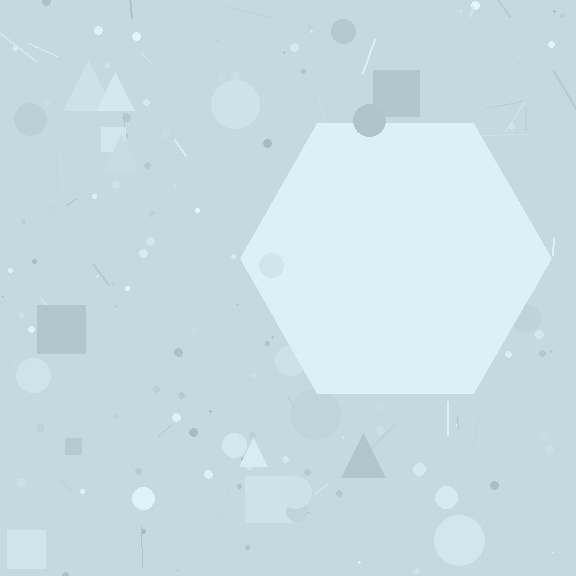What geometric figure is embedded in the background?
A hexagon is embedded in the background.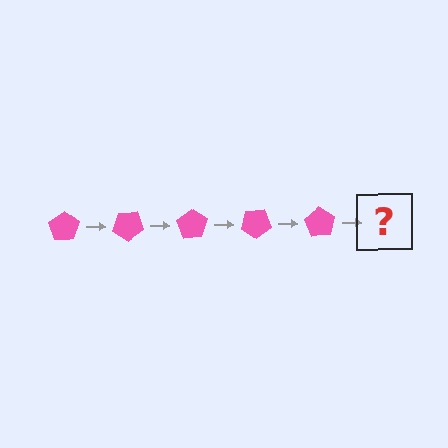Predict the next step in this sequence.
The next step is a pink pentagon rotated 175 degrees.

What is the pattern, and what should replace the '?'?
The pattern is that the pentagon rotates 35 degrees each step. The '?' should be a pink pentagon rotated 175 degrees.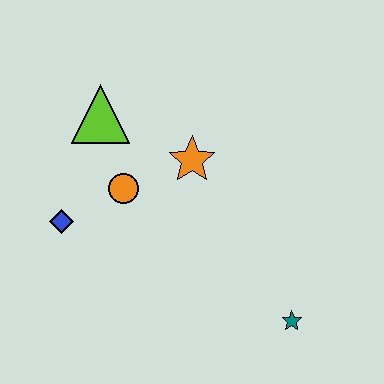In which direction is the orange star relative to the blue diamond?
The orange star is to the right of the blue diamond.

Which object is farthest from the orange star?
The teal star is farthest from the orange star.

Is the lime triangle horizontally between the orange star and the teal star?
No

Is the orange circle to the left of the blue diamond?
No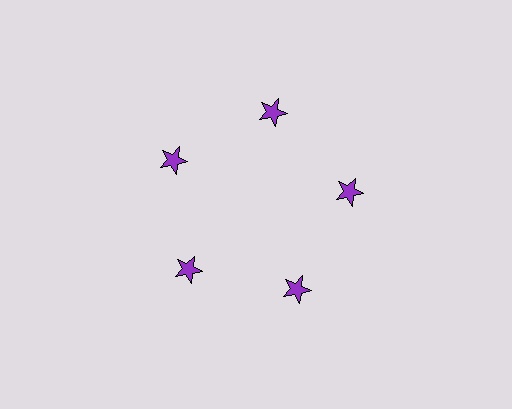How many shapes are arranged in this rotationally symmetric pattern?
There are 5 shapes, arranged in 5 groups of 1.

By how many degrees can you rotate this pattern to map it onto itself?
The pattern maps onto itself every 72 degrees of rotation.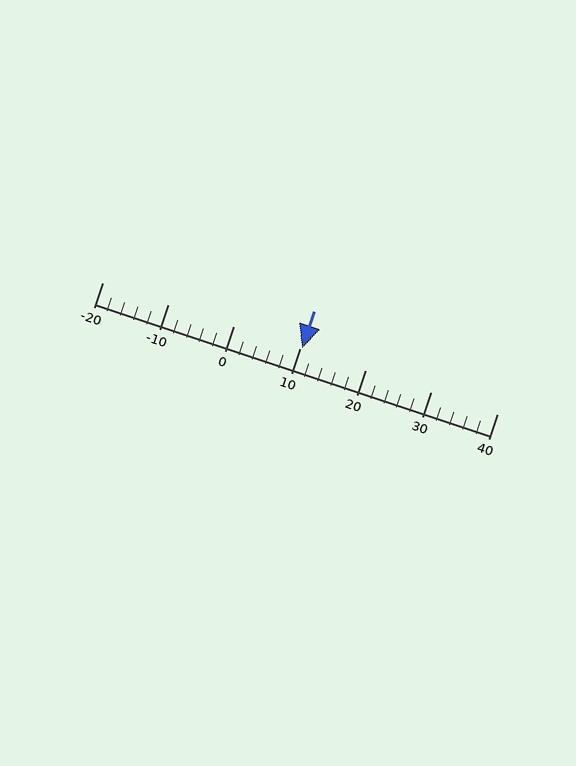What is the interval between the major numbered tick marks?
The major tick marks are spaced 10 units apart.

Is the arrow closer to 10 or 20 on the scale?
The arrow is closer to 10.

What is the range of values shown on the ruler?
The ruler shows values from -20 to 40.